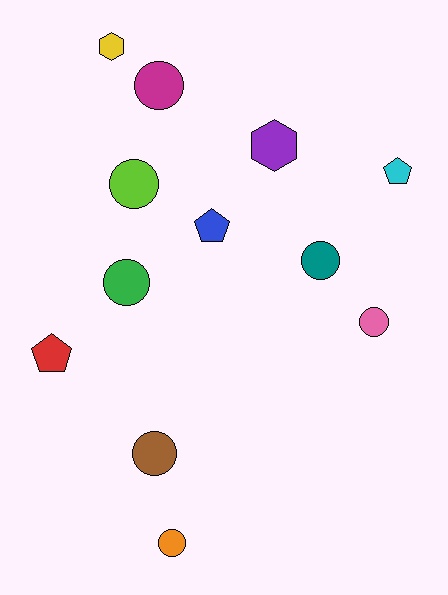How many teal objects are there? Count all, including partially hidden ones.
There is 1 teal object.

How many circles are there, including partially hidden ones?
There are 7 circles.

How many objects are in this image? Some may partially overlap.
There are 12 objects.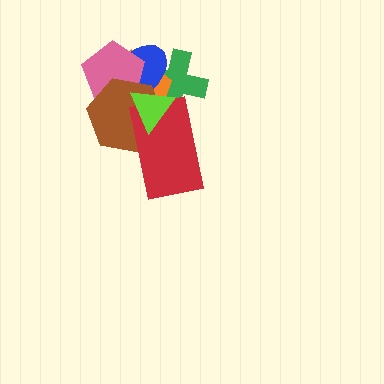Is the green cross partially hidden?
Yes, it is partially covered by another shape.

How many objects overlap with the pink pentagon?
4 objects overlap with the pink pentagon.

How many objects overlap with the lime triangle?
6 objects overlap with the lime triangle.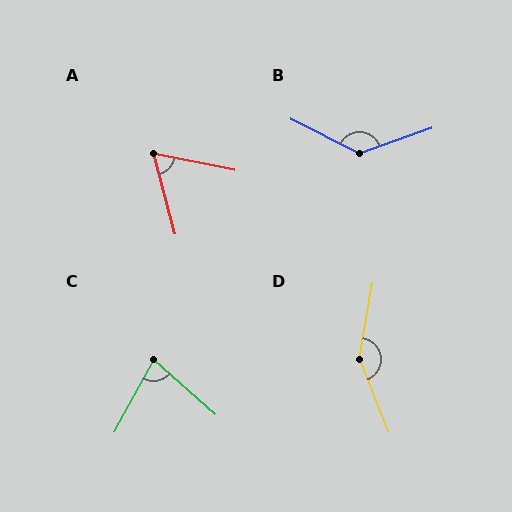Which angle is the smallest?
A, at approximately 63 degrees.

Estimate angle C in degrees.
Approximately 77 degrees.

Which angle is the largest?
D, at approximately 149 degrees.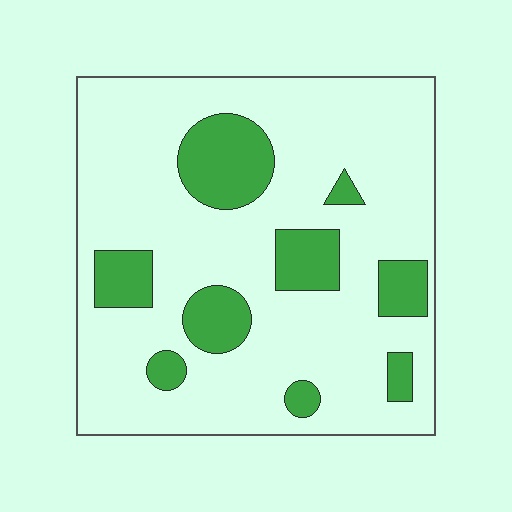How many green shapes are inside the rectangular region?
9.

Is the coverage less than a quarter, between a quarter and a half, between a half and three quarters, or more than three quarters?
Less than a quarter.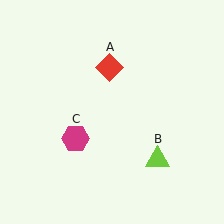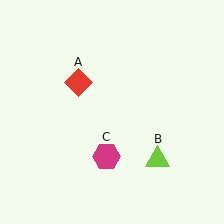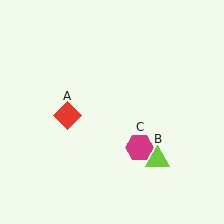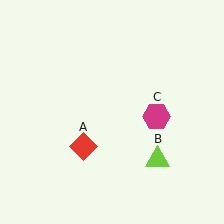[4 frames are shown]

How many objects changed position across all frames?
2 objects changed position: red diamond (object A), magenta hexagon (object C).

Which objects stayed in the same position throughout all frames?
Lime triangle (object B) remained stationary.